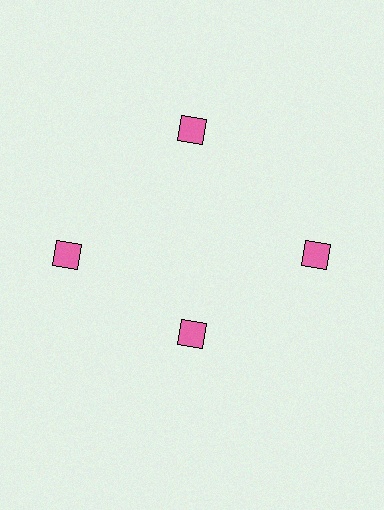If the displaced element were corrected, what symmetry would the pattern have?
It would have 4-fold rotational symmetry — the pattern would map onto itself every 90 degrees.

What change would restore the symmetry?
The symmetry would be restored by moving it outward, back onto the ring so that all 4 squares sit at equal angles and equal distance from the center.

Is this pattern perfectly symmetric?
No. The 4 pink squares are arranged in a ring, but one element near the 6 o'clock position is pulled inward toward the center, breaking the 4-fold rotational symmetry.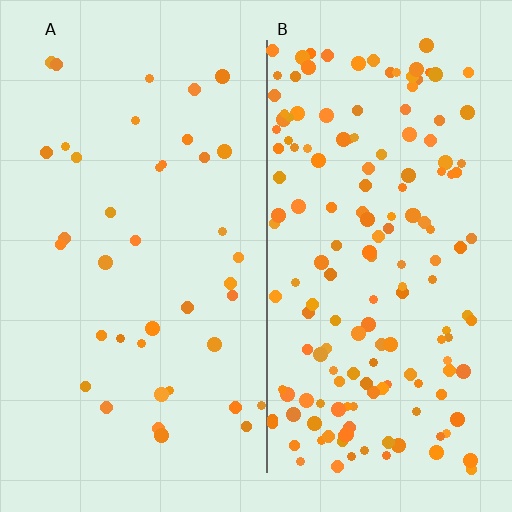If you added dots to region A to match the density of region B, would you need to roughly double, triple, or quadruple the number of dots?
Approximately quadruple.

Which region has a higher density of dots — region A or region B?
B (the right).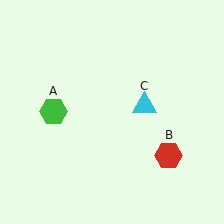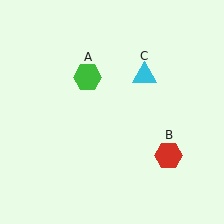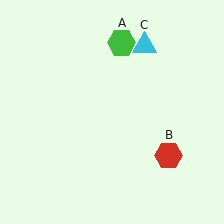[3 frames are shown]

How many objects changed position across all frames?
2 objects changed position: green hexagon (object A), cyan triangle (object C).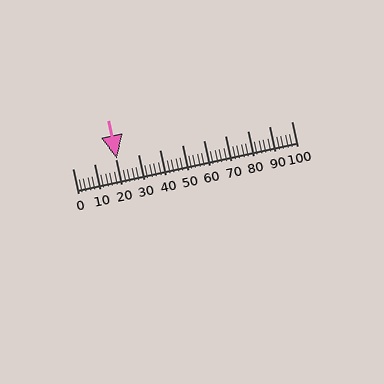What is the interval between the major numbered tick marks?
The major tick marks are spaced 10 units apart.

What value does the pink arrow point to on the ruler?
The pink arrow points to approximately 20.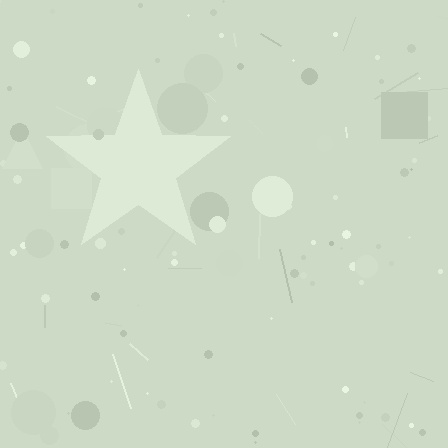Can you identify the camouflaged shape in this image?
The camouflaged shape is a star.